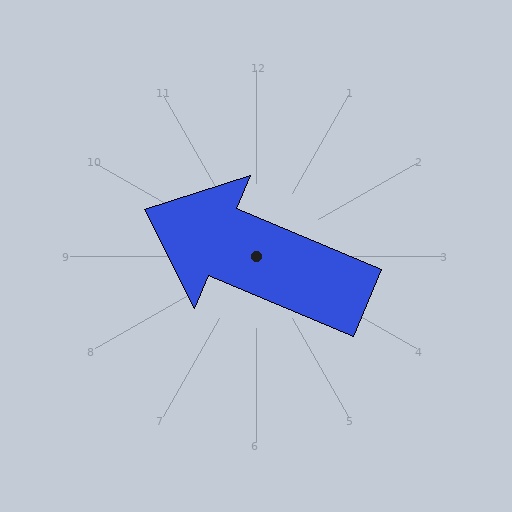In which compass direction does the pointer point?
Northwest.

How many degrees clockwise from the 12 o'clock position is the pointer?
Approximately 293 degrees.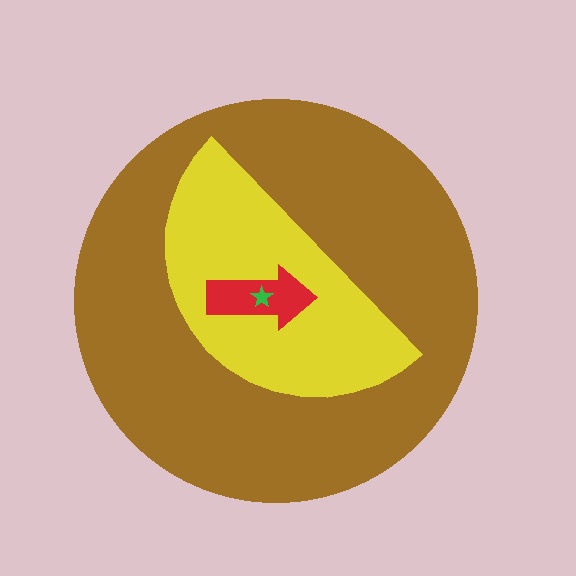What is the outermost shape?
The brown circle.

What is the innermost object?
The green star.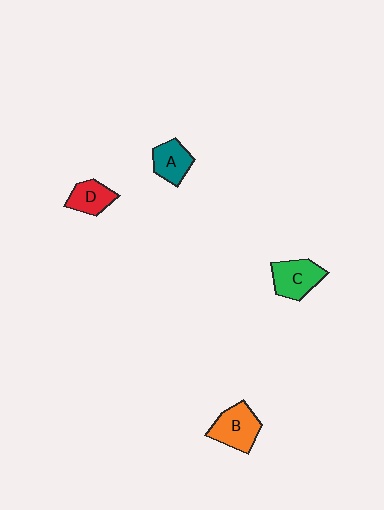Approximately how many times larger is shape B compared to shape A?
Approximately 1.3 times.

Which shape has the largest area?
Shape B (orange).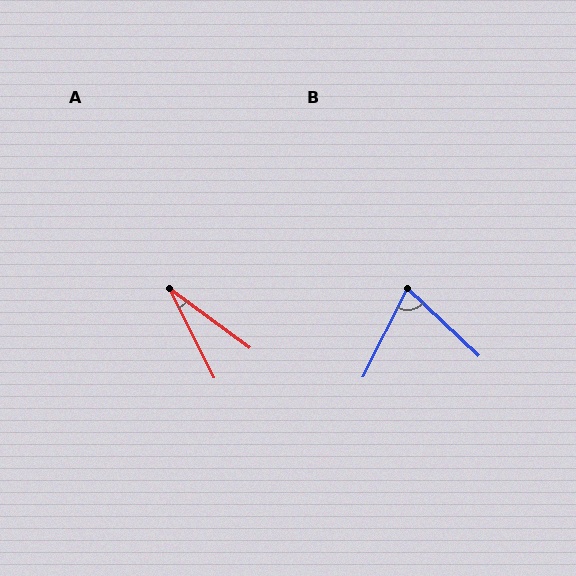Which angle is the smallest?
A, at approximately 27 degrees.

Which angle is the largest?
B, at approximately 74 degrees.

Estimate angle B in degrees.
Approximately 74 degrees.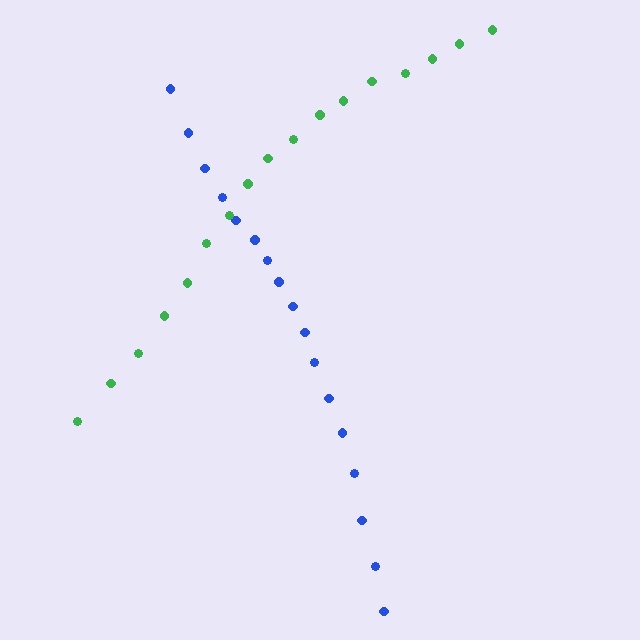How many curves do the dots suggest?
There are 2 distinct paths.